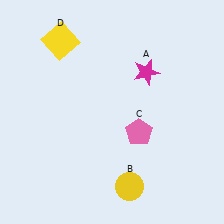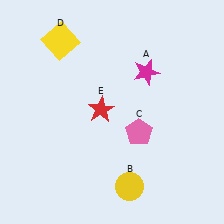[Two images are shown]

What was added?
A red star (E) was added in Image 2.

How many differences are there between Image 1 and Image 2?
There is 1 difference between the two images.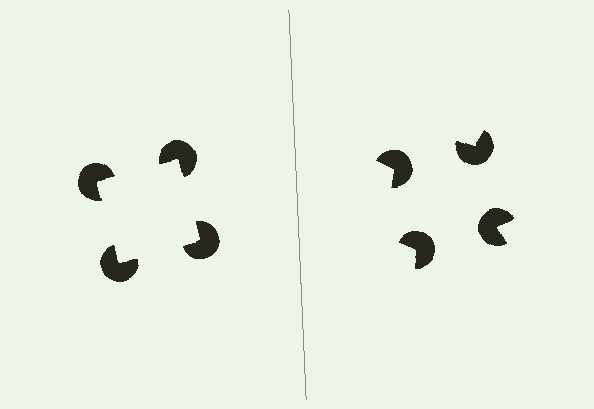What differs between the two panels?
The pac-man discs are positioned identically on both sides; only the wedge orientations differ. On the left they align to a square; on the right they are misaligned.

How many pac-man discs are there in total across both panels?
8 — 4 on each side.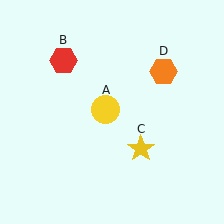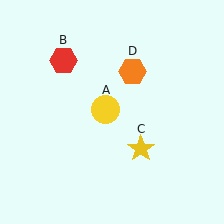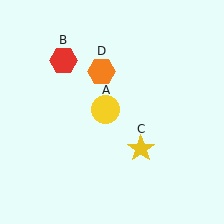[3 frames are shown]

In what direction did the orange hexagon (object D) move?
The orange hexagon (object D) moved left.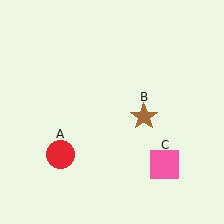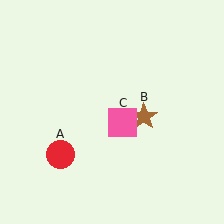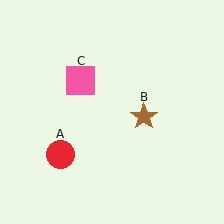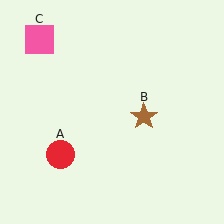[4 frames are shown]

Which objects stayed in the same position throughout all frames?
Red circle (object A) and brown star (object B) remained stationary.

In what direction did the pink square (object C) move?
The pink square (object C) moved up and to the left.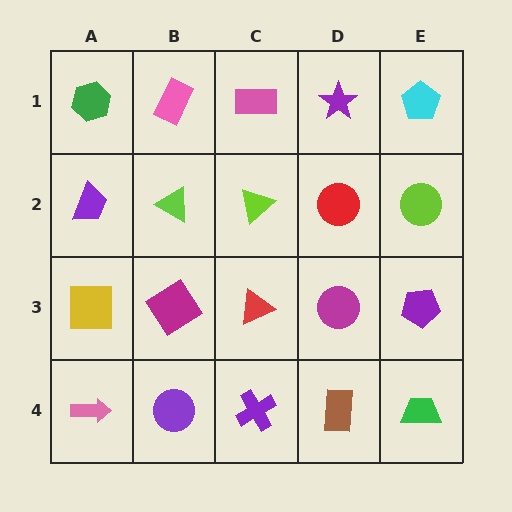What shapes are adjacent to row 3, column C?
A lime triangle (row 2, column C), a purple cross (row 4, column C), a magenta diamond (row 3, column B), a magenta circle (row 3, column D).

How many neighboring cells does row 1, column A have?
2.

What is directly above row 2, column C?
A pink rectangle.